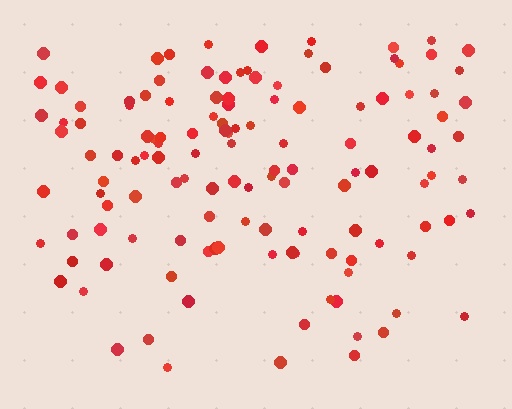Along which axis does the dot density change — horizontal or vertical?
Vertical.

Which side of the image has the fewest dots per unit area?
The bottom.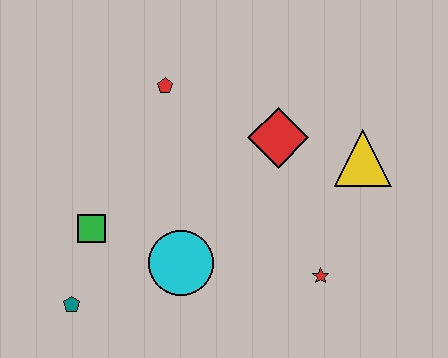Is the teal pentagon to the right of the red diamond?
No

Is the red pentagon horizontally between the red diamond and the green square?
Yes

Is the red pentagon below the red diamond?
No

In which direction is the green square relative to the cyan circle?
The green square is to the left of the cyan circle.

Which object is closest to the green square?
The teal pentagon is closest to the green square.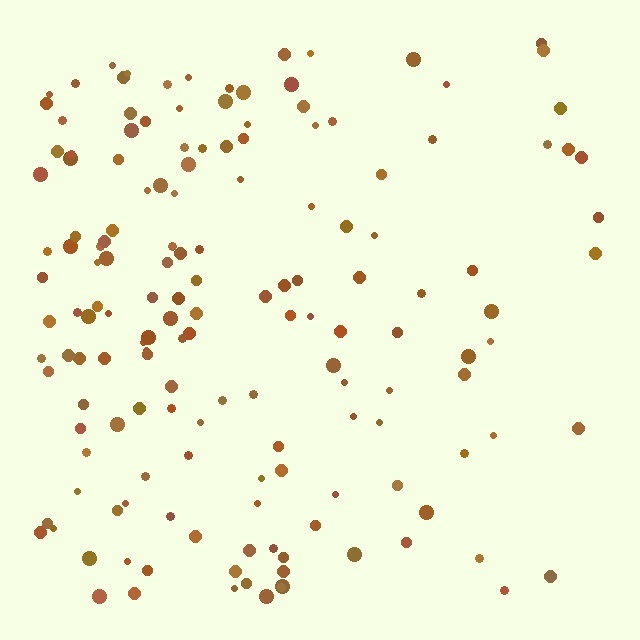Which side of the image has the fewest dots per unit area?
The right.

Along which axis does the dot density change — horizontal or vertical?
Horizontal.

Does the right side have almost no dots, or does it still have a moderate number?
Still a moderate number, just noticeably fewer than the left.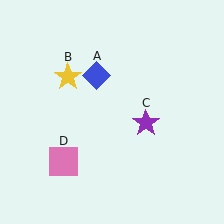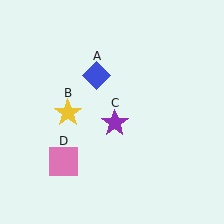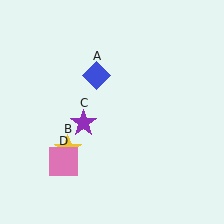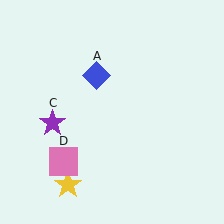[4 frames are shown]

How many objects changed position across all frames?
2 objects changed position: yellow star (object B), purple star (object C).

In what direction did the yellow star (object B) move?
The yellow star (object B) moved down.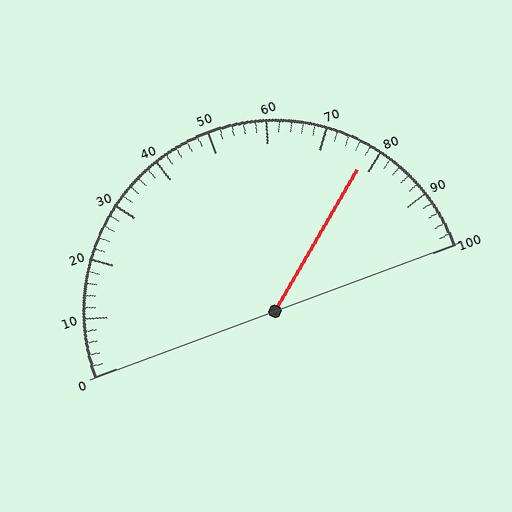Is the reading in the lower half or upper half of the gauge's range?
The reading is in the upper half of the range (0 to 100).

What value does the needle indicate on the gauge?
The needle indicates approximately 78.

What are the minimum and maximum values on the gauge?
The gauge ranges from 0 to 100.